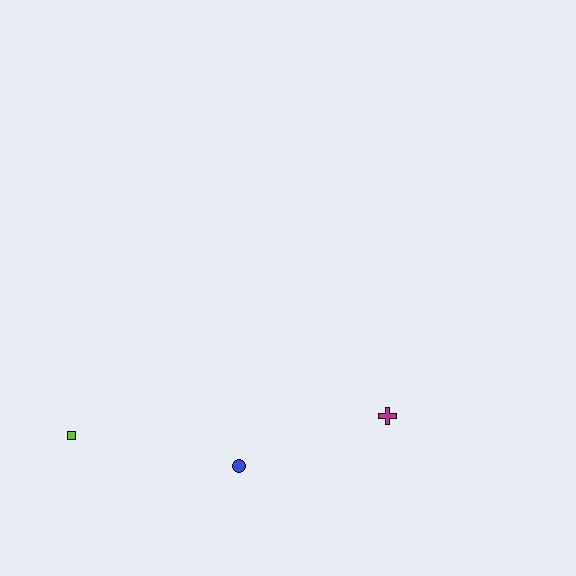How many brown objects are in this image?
There are no brown objects.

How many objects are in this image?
There are 3 objects.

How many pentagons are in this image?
There are no pentagons.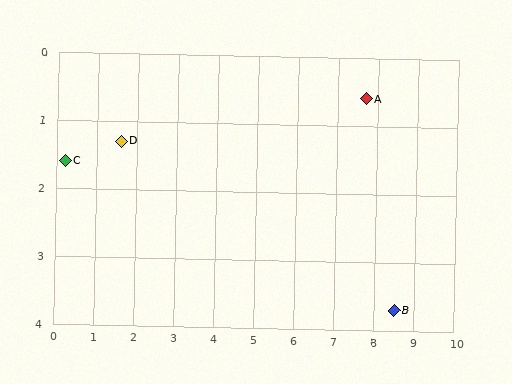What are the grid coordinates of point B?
Point B is at approximately (8.5, 3.7).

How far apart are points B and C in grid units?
Points B and C are about 8.6 grid units apart.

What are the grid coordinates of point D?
Point D is at approximately (1.6, 1.3).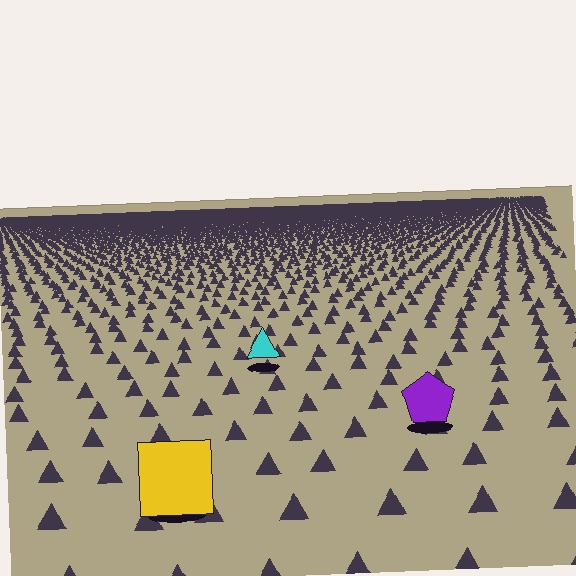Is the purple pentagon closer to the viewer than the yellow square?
No. The yellow square is closer — you can tell from the texture gradient: the ground texture is coarser near it.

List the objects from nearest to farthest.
From nearest to farthest: the yellow square, the purple pentagon, the cyan triangle.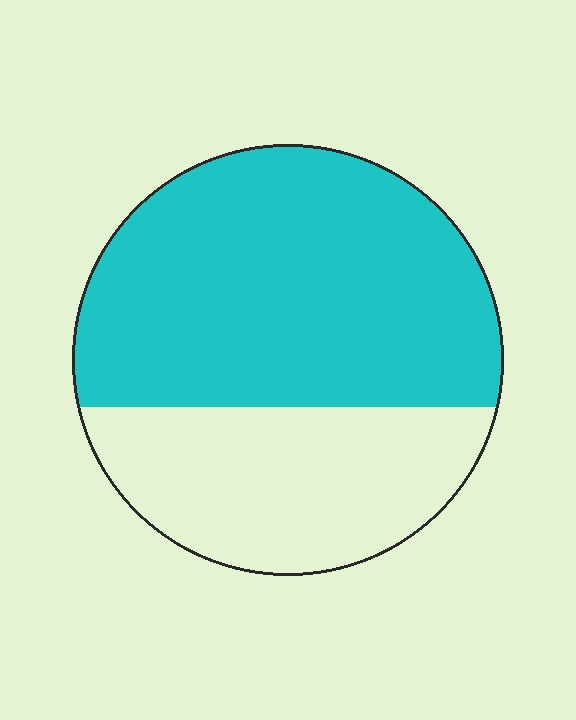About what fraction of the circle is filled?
About five eighths (5/8).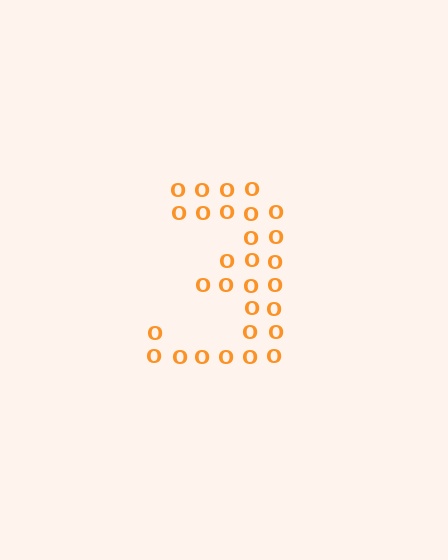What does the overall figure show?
The overall figure shows the digit 3.